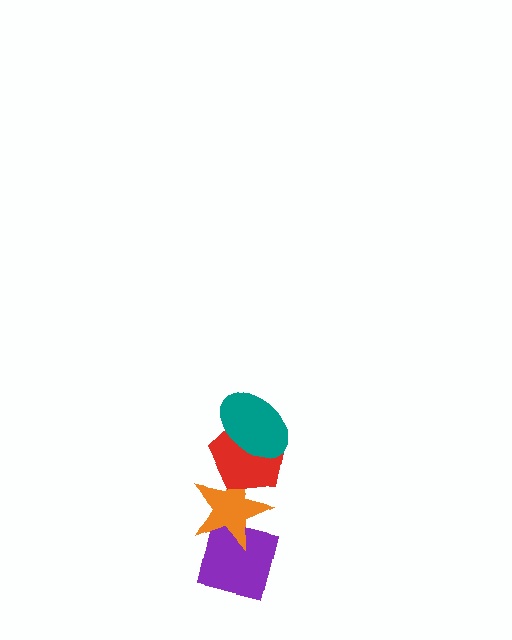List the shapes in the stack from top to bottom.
From top to bottom: the teal ellipse, the red pentagon, the orange star, the purple square.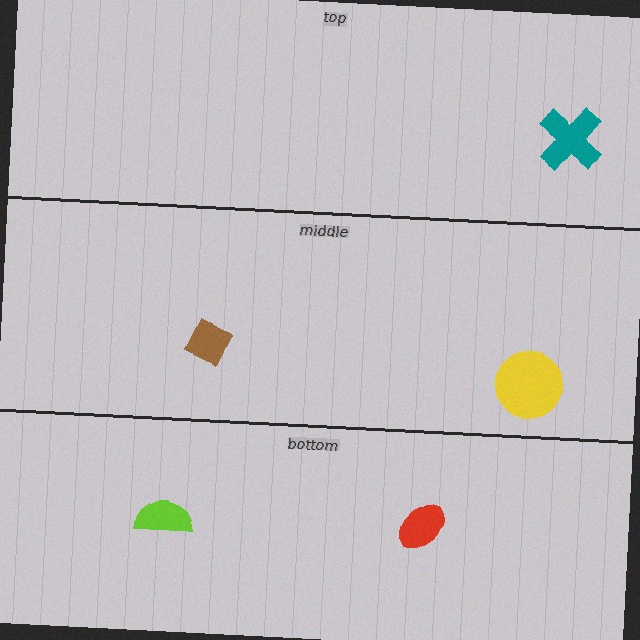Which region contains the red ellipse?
The bottom region.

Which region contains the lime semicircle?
The bottom region.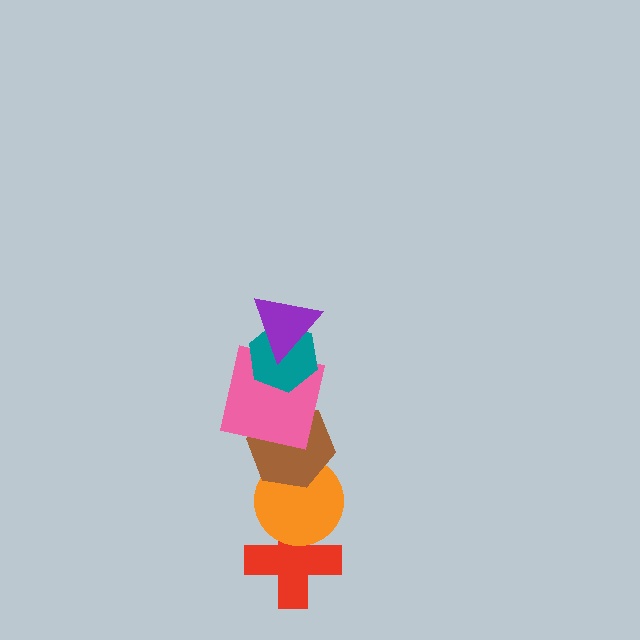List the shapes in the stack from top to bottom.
From top to bottom: the purple triangle, the teal hexagon, the pink square, the brown hexagon, the orange circle, the red cross.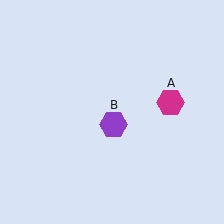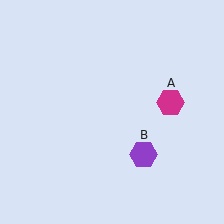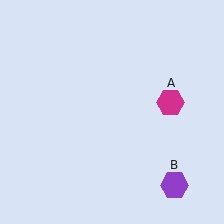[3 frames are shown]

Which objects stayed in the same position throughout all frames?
Magenta hexagon (object A) remained stationary.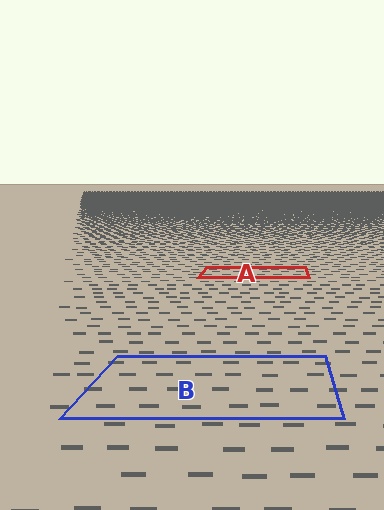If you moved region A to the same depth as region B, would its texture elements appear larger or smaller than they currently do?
They would appear larger. At a closer depth, the same texture elements are projected at a bigger on-screen size.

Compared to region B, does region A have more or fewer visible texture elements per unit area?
Region A has more texture elements per unit area — they are packed more densely because it is farther away.